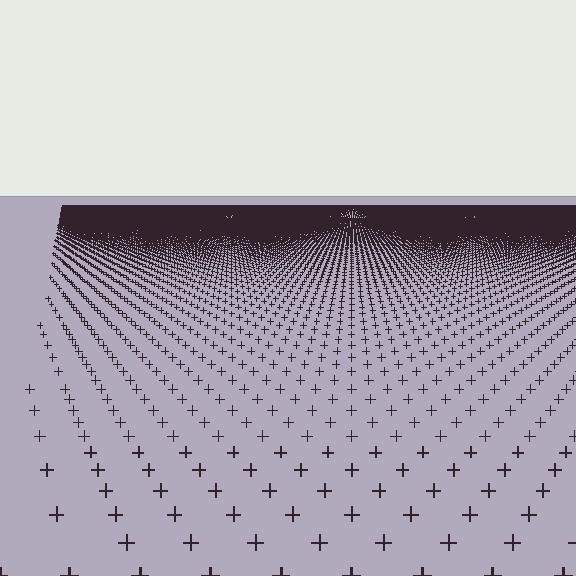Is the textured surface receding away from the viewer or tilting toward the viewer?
The surface is receding away from the viewer. Texture elements get smaller and denser toward the top.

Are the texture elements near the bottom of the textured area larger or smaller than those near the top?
Larger. Near the bottom, elements are closer to the viewer and appear at a bigger on-screen size.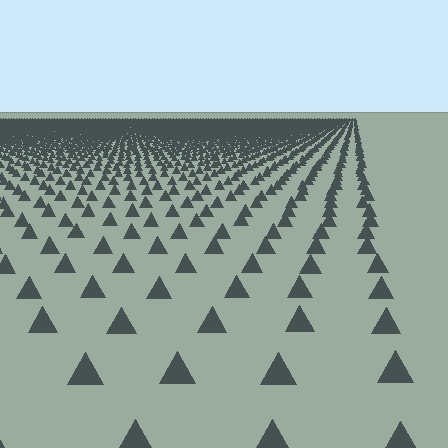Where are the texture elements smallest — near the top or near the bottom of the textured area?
Near the top.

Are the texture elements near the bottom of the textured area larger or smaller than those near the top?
Larger. Near the bottom, elements are closer to the viewer and appear at a bigger on-screen size.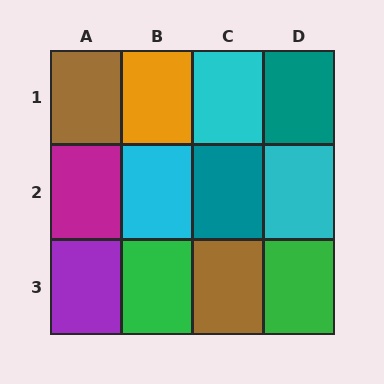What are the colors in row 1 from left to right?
Brown, orange, cyan, teal.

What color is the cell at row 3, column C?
Brown.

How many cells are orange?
1 cell is orange.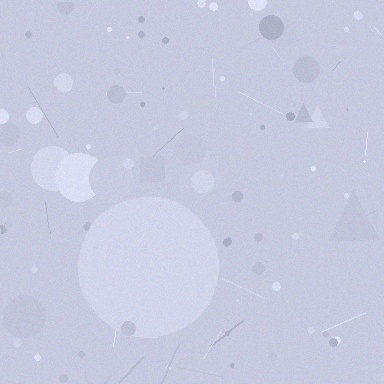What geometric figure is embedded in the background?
A circle is embedded in the background.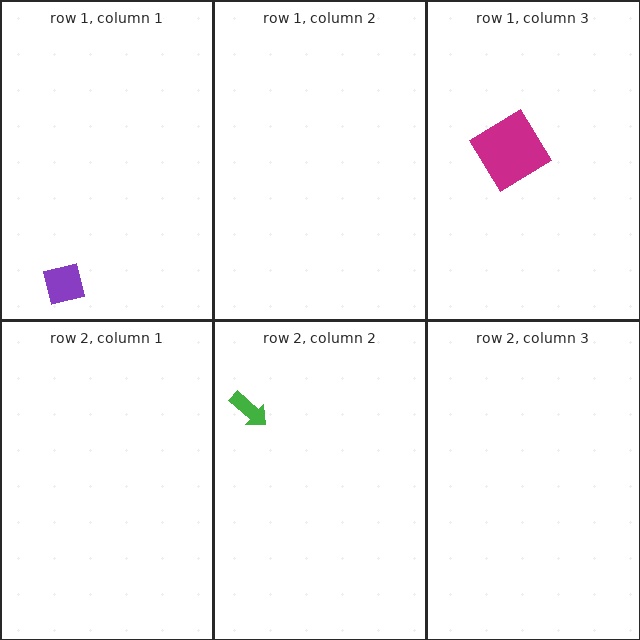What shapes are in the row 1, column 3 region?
The magenta diamond.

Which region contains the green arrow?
The row 2, column 2 region.